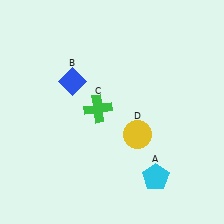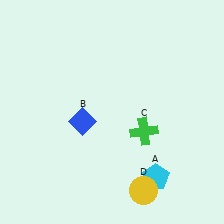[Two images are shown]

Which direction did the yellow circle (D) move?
The yellow circle (D) moved down.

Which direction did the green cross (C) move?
The green cross (C) moved right.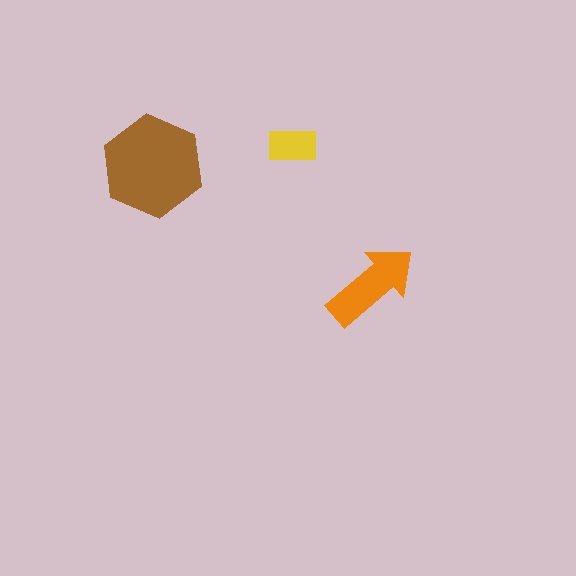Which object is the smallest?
The yellow rectangle.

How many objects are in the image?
There are 3 objects in the image.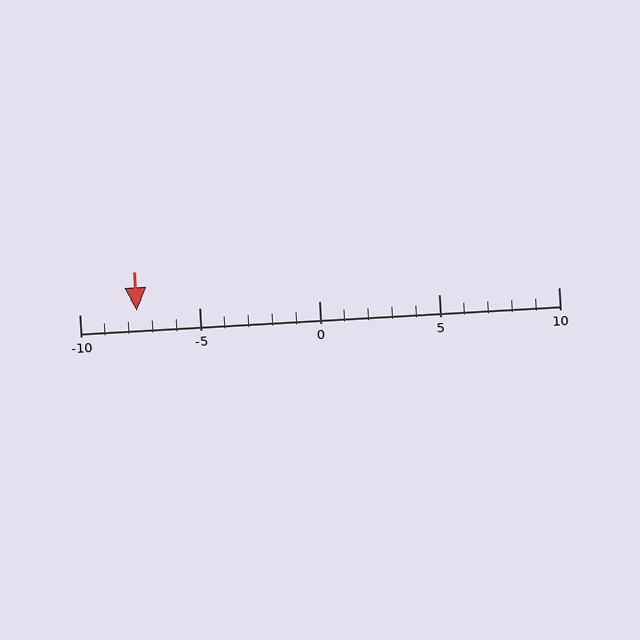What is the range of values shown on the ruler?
The ruler shows values from -10 to 10.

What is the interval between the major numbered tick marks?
The major tick marks are spaced 5 units apart.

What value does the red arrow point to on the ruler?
The red arrow points to approximately -8.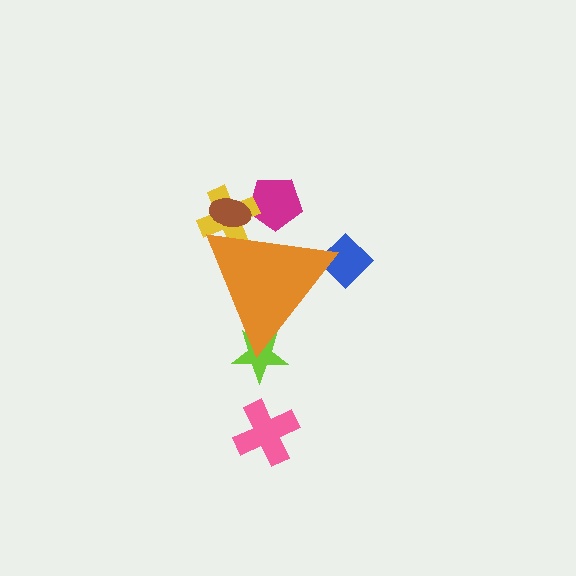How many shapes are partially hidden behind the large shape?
5 shapes are partially hidden.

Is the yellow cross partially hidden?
Yes, the yellow cross is partially hidden behind the orange triangle.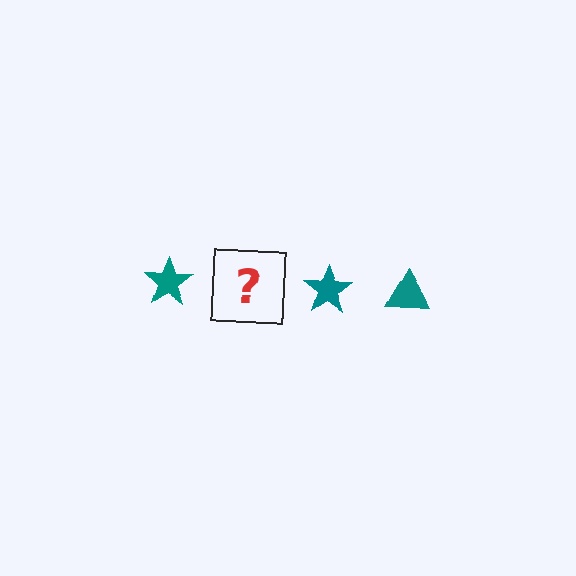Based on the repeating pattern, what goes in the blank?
The blank should be a teal triangle.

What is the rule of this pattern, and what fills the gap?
The rule is that the pattern cycles through star, triangle shapes in teal. The gap should be filled with a teal triangle.